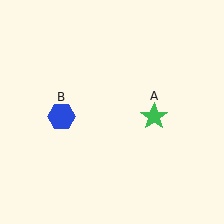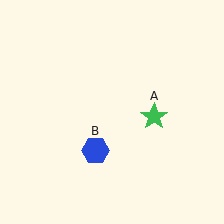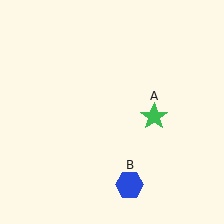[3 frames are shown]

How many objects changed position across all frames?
1 object changed position: blue hexagon (object B).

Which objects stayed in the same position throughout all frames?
Green star (object A) remained stationary.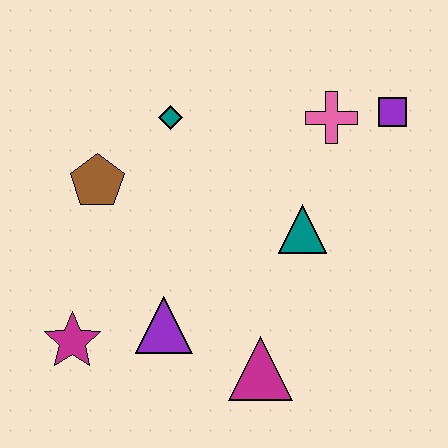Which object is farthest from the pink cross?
The magenta star is farthest from the pink cross.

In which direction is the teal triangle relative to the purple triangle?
The teal triangle is to the right of the purple triangle.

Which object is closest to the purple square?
The pink cross is closest to the purple square.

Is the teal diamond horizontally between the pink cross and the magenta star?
Yes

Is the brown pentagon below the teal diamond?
Yes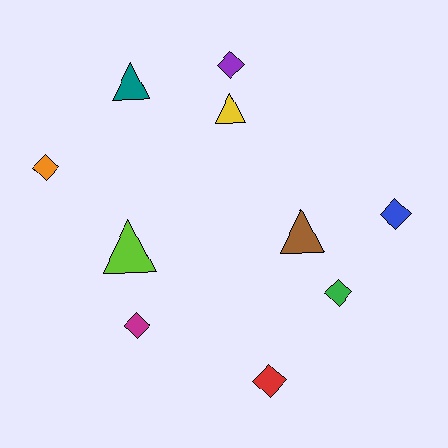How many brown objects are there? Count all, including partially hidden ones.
There is 1 brown object.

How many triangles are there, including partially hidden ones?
There are 4 triangles.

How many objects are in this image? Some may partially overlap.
There are 10 objects.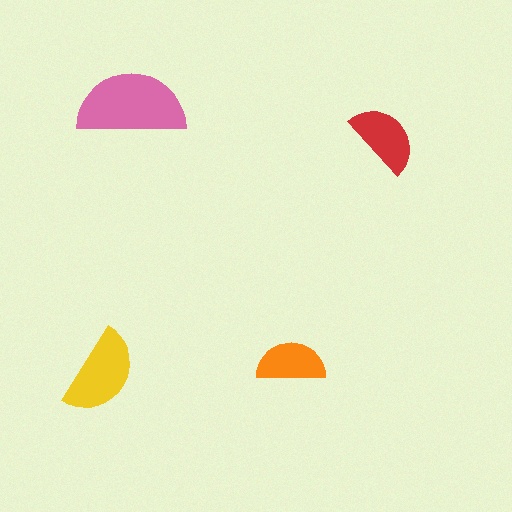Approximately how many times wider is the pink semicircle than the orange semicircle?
About 1.5 times wider.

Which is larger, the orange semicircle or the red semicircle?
The red one.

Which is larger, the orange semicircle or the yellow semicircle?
The yellow one.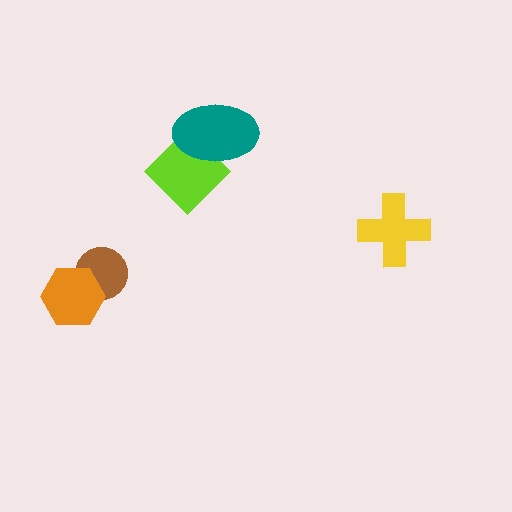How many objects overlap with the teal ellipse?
1 object overlaps with the teal ellipse.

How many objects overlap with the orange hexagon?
1 object overlaps with the orange hexagon.